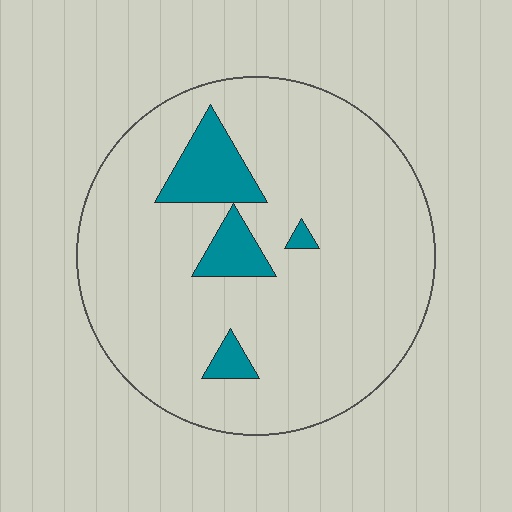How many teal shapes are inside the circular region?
4.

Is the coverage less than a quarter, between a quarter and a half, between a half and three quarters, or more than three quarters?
Less than a quarter.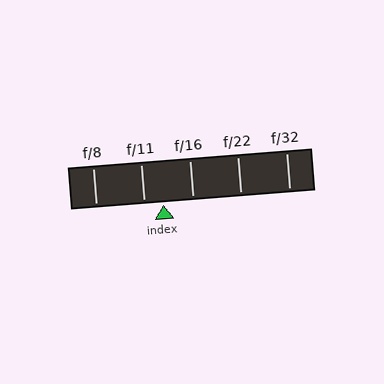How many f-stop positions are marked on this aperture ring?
There are 5 f-stop positions marked.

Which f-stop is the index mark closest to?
The index mark is closest to f/11.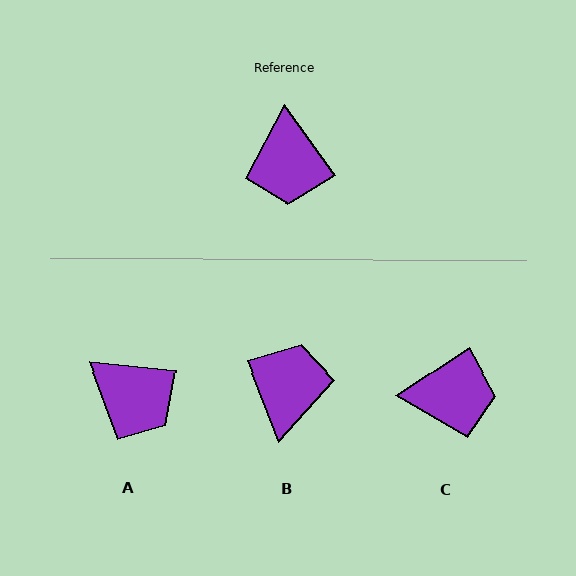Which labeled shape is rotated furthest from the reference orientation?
B, about 166 degrees away.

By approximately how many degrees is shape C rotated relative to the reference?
Approximately 88 degrees counter-clockwise.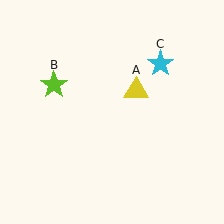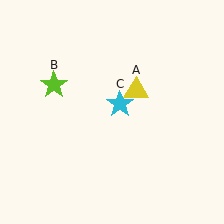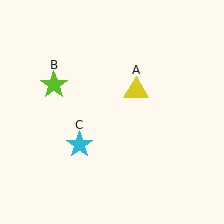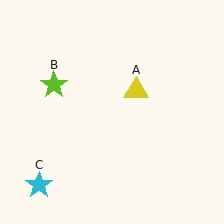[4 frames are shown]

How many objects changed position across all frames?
1 object changed position: cyan star (object C).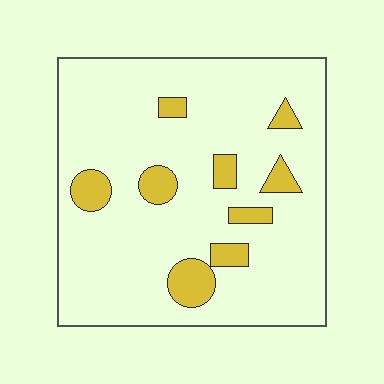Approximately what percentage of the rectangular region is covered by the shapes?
Approximately 15%.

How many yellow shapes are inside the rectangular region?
9.